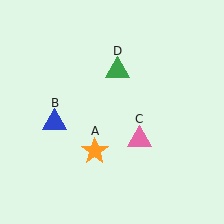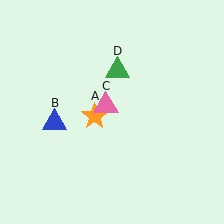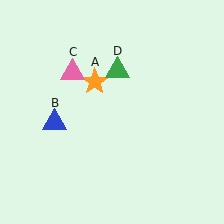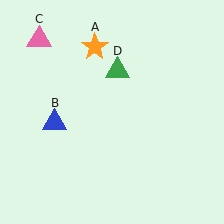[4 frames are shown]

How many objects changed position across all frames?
2 objects changed position: orange star (object A), pink triangle (object C).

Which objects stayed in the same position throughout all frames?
Blue triangle (object B) and green triangle (object D) remained stationary.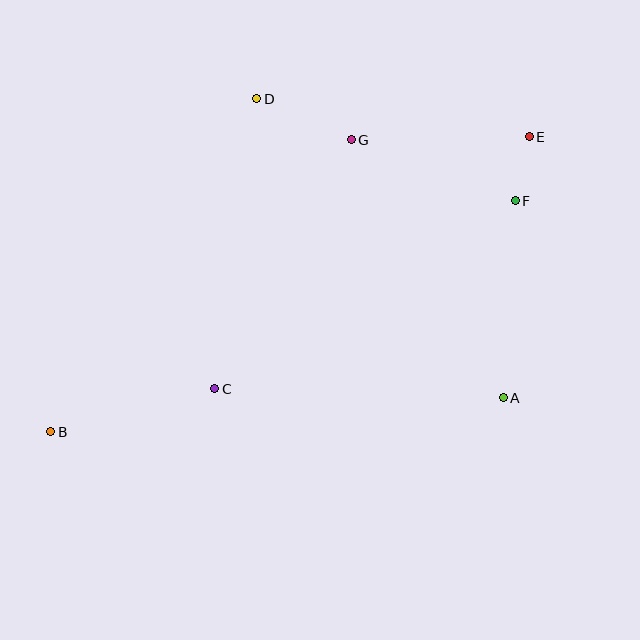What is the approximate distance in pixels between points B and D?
The distance between B and D is approximately 392 pixels.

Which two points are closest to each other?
Points E and F are closest to each other.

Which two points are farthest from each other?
Points B and E are farthest from each other.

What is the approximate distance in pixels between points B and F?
The distance between B and F is approximately 519 pixels.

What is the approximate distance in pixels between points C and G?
The distance between C and G is approximately 284 pixels.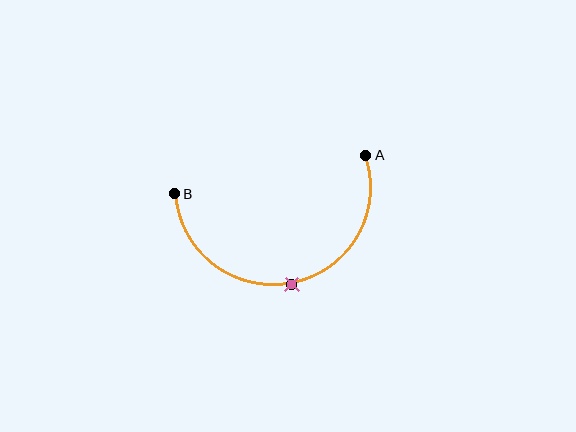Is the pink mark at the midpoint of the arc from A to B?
Yes. The pink mark lies on the arc at equal arc-length from both A and B — it is the arc midpoint.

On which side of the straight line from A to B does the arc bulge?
The arc bulges below the straight line connecting A and B.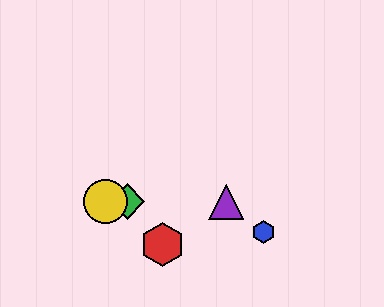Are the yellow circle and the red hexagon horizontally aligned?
No, the yellow circle is at y≈202 and the red hexagon is at y≈244.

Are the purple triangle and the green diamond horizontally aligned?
Yes, both are at y≈202.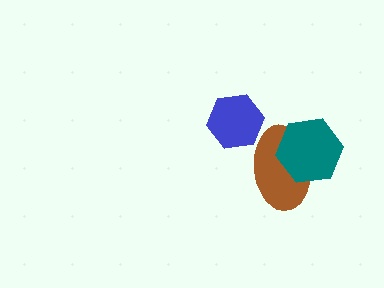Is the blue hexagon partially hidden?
No, no other shape covers it.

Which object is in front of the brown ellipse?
The teal hexagon is in front of the brown ellipse.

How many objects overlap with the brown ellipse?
1 object overlaps with the brown ellipse.